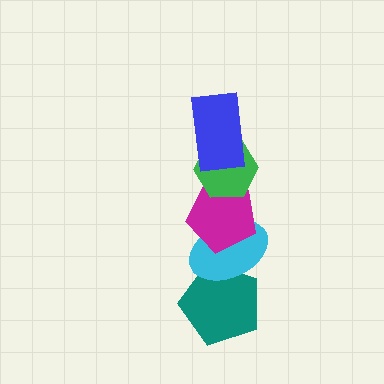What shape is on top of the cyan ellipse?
The magenta pentagon is on top of the cyan ellipse.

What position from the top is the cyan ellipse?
The cyan ellipse is 4th from the top.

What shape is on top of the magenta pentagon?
The green hexagon is on top of the magenta pentagon.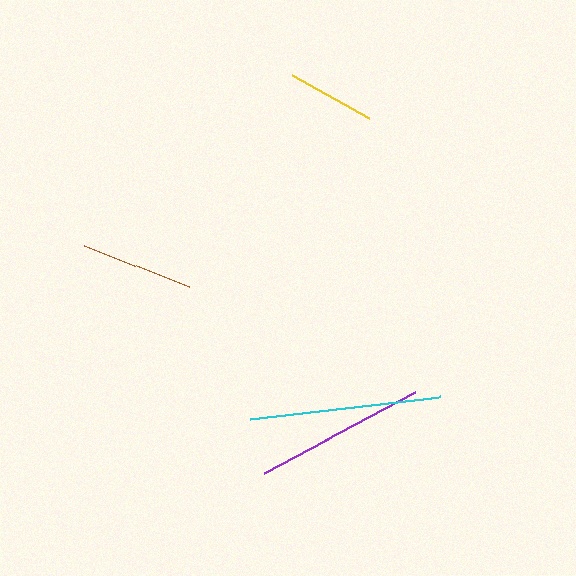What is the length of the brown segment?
The brown segment is approximately 113 pixels long.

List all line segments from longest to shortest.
From longest to shortest: cyan, purple, brown, yellow.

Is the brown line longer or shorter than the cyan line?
The cyan line is longer than the brown line.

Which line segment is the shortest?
The yellow line is the shortest at approximately 88 pixels.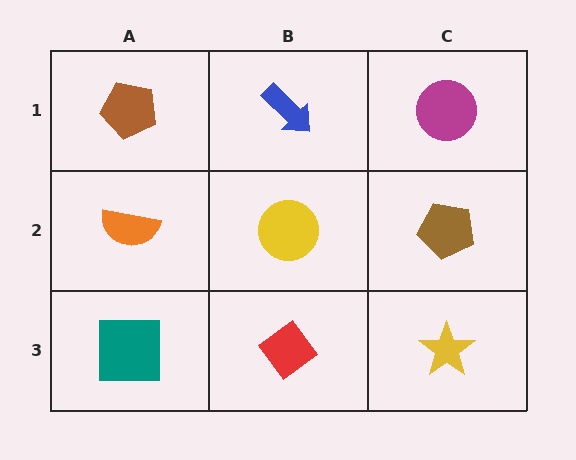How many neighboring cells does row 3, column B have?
3.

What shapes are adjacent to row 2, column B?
A blue arrow (row 1, column B), a red diamond (row 3, column B), an orange semicircle (row 2, column A), a brown pentagon (row 2, column C).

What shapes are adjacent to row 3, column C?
A brown pentagon (row 2, column C), a red diamond (row 3, column B).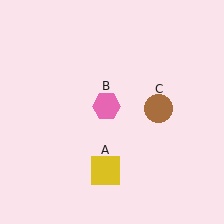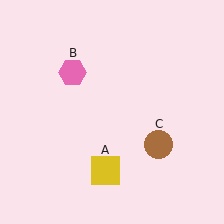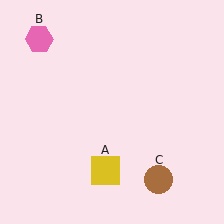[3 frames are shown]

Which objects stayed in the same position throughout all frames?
Yellow square (object A) remained stationary.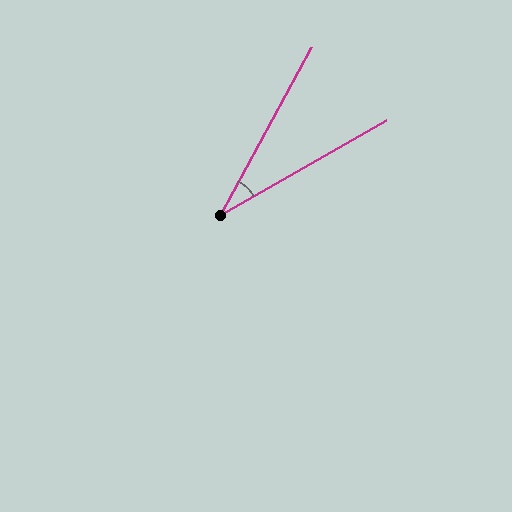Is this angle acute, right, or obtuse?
It is acute.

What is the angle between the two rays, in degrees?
Approximately 32 degrees.